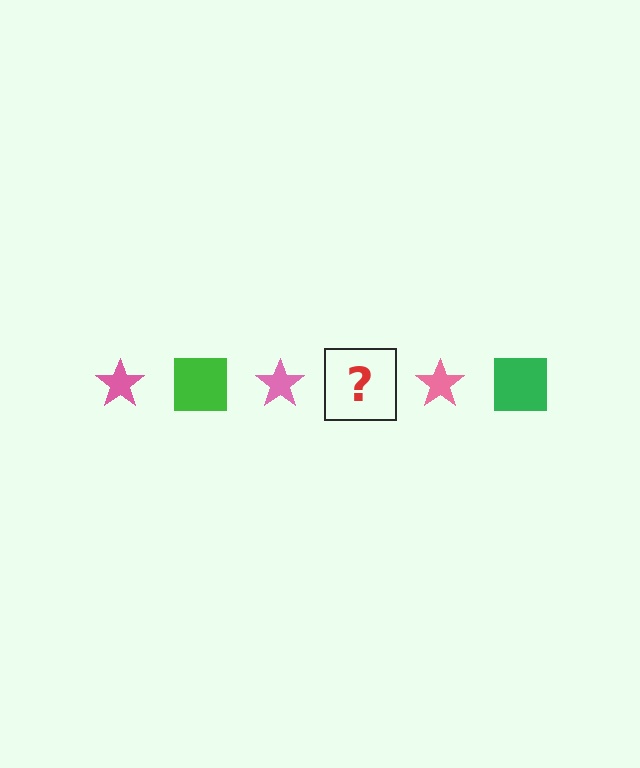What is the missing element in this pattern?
The missing element is a green square.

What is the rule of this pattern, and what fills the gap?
The rule is that the pattern alternates between pink star and green square. The gap should be filled with a green square.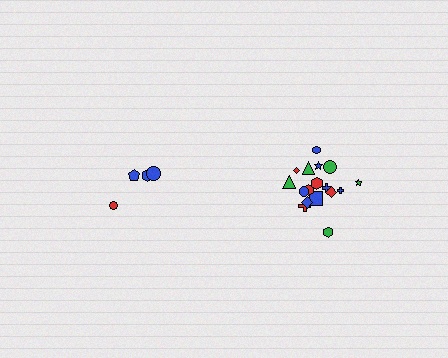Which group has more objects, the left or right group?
The right group.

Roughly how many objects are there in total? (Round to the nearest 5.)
Roughly 20 objects in total.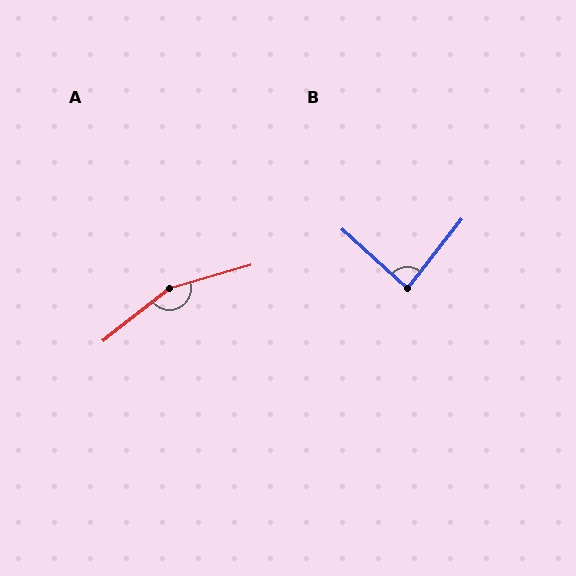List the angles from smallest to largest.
B (86°), A (158°).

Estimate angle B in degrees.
Approximately 86 degrees.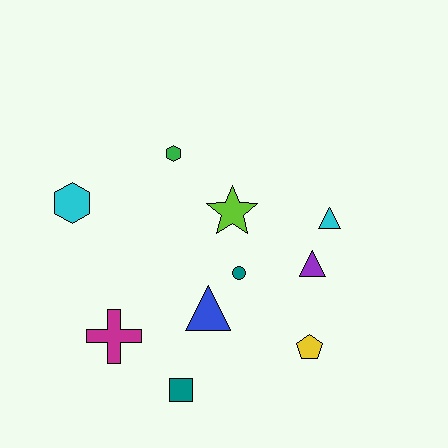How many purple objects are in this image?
There is 1 purple object.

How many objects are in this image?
There are 10 objects.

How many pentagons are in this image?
There is 1 pentagon.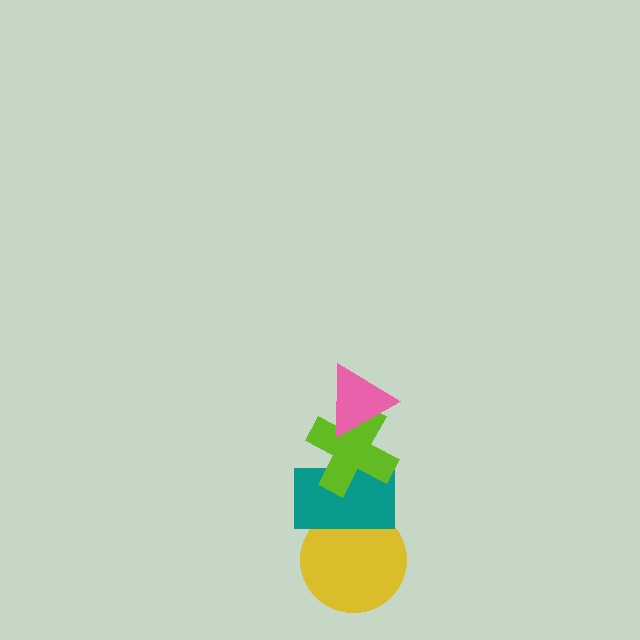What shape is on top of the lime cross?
The pink triangle is on top of the lime cross.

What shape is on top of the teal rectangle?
The lime cross is on top of the teal rectangle.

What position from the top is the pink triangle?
The pink triangle is 1st from the top.